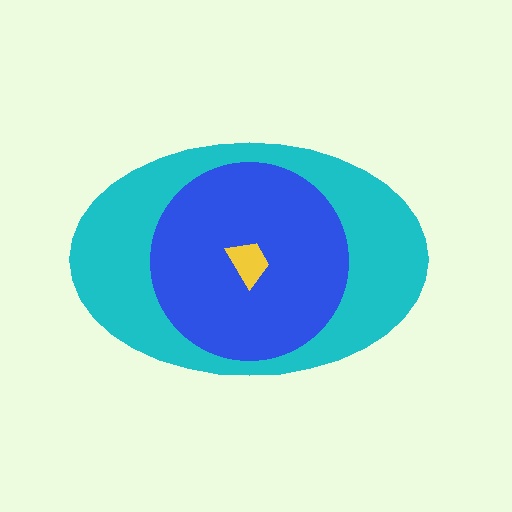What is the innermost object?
The yellow trapezoid.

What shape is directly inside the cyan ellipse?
The blue circle.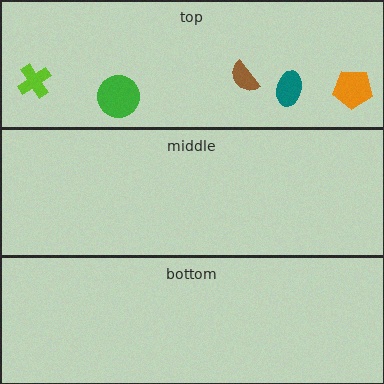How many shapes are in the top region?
5.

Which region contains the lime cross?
The top region.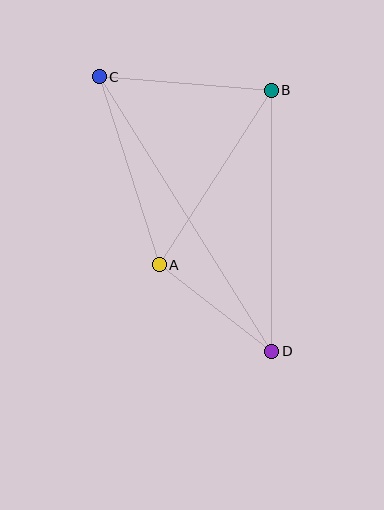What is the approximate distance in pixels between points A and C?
The distance between A and C is approximately 197 pixels.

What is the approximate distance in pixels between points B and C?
The distance between B and C is approximately 173 pixels.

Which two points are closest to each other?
Points A and D are closest to each other.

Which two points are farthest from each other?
Points C and D are farthest from each other.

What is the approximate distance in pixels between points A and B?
The distance between A and B is approximately 207 pixels.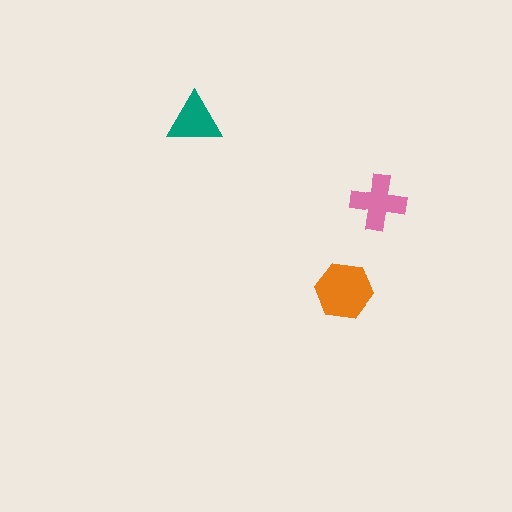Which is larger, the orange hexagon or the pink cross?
The orange hexagon.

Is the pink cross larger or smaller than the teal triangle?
Larger.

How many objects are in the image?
There are 3 objects in the image.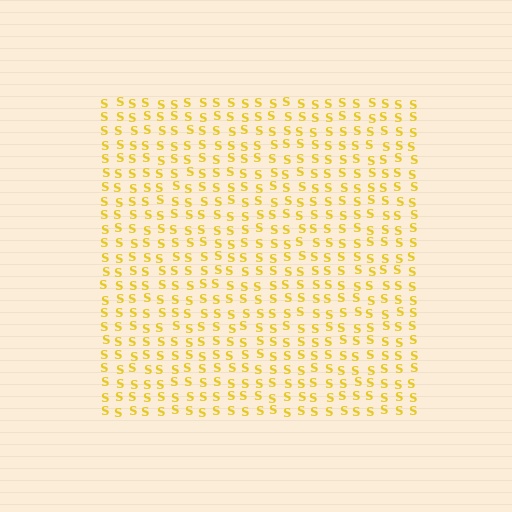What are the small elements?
The small elements are letter S's.